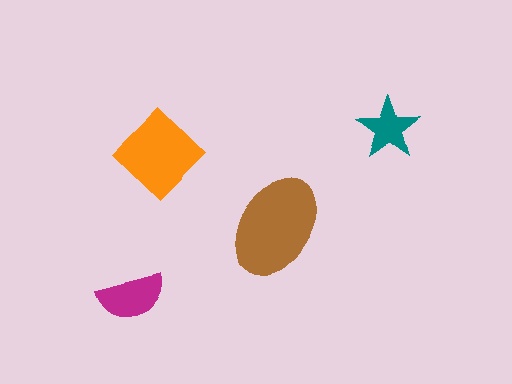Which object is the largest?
The brown ellipse.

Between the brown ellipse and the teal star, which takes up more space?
The brown ellipse.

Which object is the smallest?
The teal star.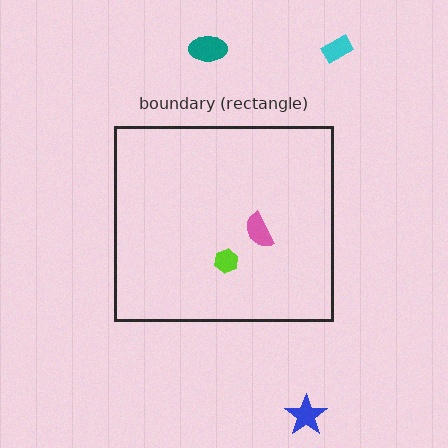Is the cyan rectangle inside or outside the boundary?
Outside.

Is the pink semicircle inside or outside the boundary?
Inside.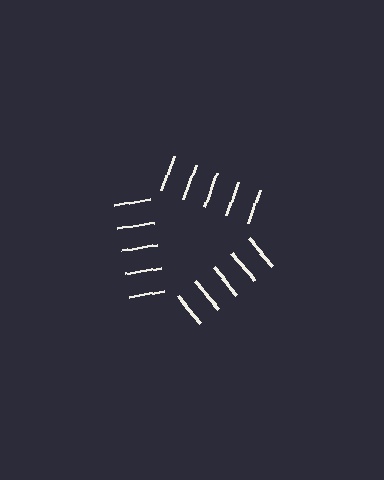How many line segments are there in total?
15 — 5 along each of the 3 edges.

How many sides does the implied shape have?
3 sides — the line-ends trace a triangle.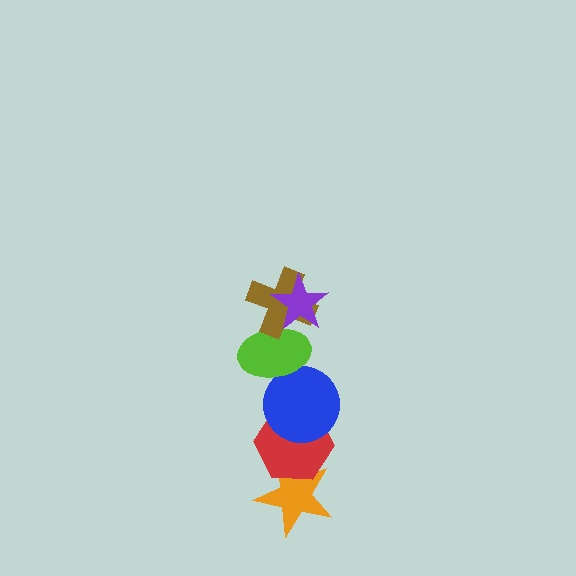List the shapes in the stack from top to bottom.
From top to bottom: the purple star, the brown cross, the lime ellipse, the blue circle, the red hexagon, the orange star.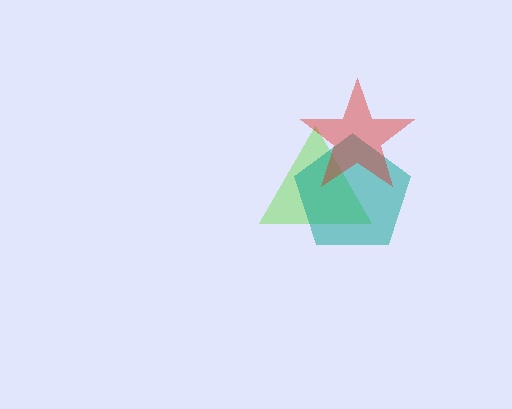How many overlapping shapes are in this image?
There are 3 overlapping shapes in the image.